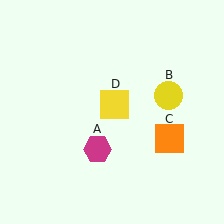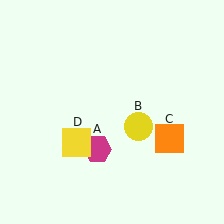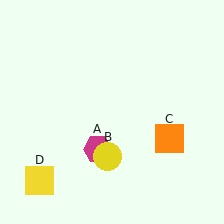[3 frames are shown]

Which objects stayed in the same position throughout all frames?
Magenta hexagon (object A) and orange square (object C) remained stationary.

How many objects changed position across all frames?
2 objects changed position: yellow circle (object B), yellow square (object D).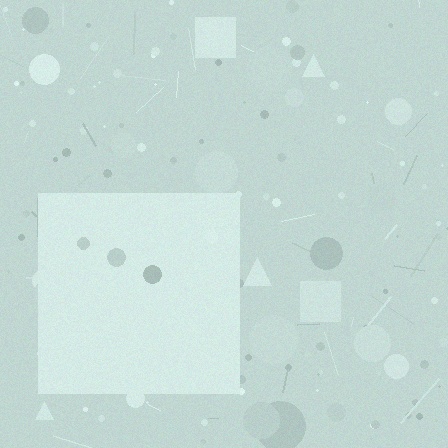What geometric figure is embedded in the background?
A square is embedded in the background.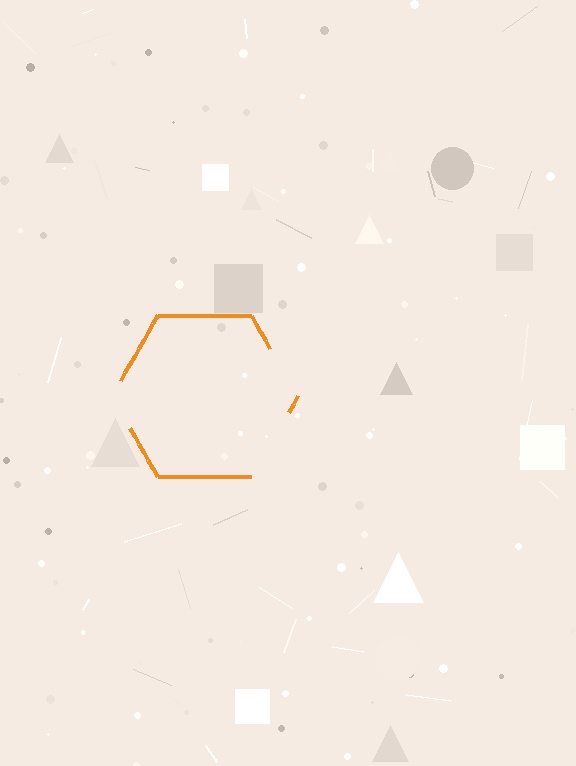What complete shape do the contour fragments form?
The contour fragments form a hexagon.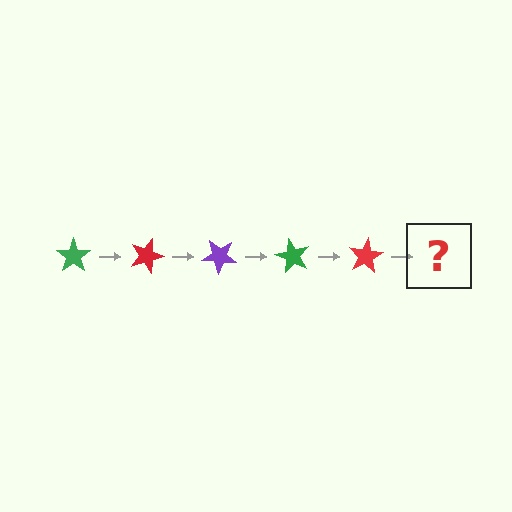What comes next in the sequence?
The next element should be a purple star, rotated 100 degrees from the start.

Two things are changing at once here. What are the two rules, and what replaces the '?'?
The two rules are that it rotates 20 degrees each step and the color cycles through green, red, and purple. The '?' should be a purple star, rotated 100 degrees from the start.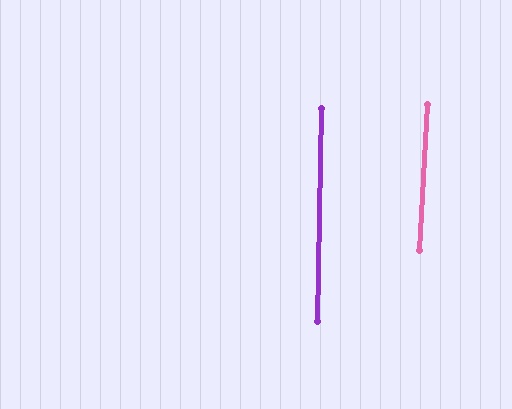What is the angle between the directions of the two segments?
Approximately 2 degrees.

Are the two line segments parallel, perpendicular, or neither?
Parallel — their directions differ by only 1.8°.